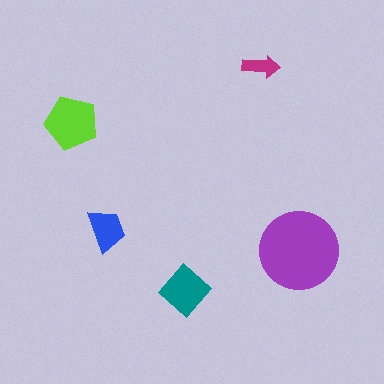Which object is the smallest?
The magenta arrow.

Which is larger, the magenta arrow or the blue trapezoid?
The blue trapezoid.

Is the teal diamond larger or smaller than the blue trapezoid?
Larger.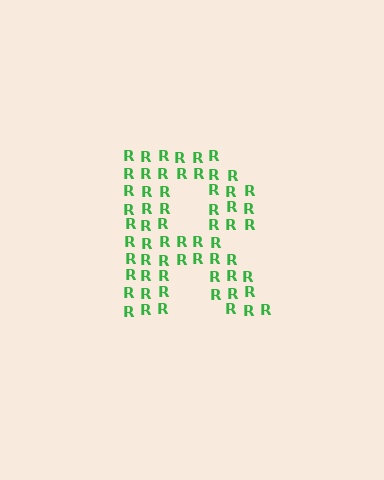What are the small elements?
The small elements are letter R's.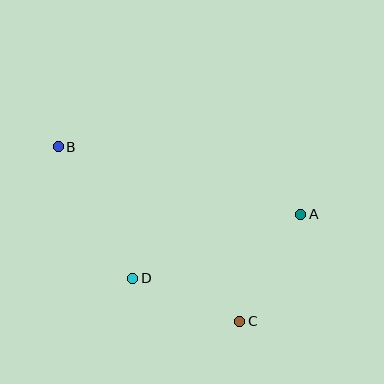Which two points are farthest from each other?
Points B and C are farthest from each other.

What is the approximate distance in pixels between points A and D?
The distance between A and D is approximately 180 pixels.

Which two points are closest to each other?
Points C and D are closest to each other.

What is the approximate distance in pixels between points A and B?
The distance between A and B is approximately 252 pixels.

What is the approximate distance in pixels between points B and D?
The distance between B and D is approximately 151 pixels.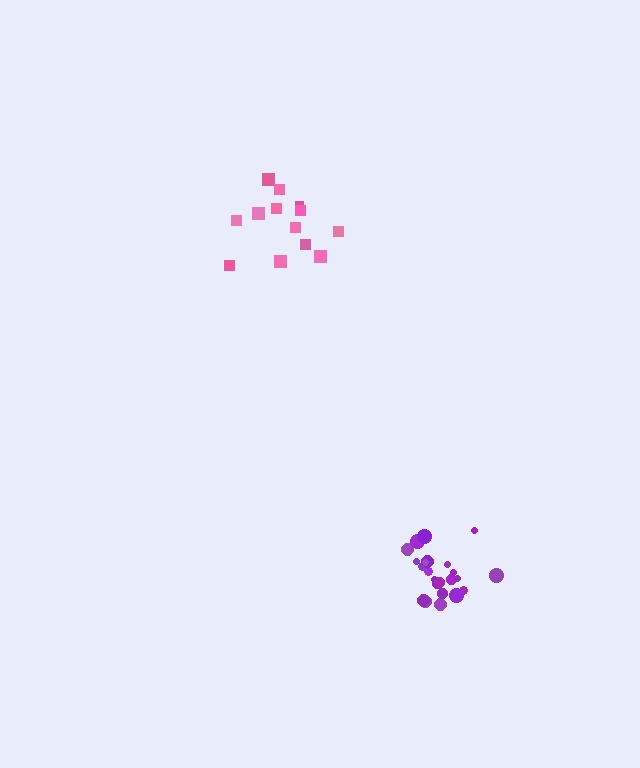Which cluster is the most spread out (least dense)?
Pink.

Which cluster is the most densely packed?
Purple.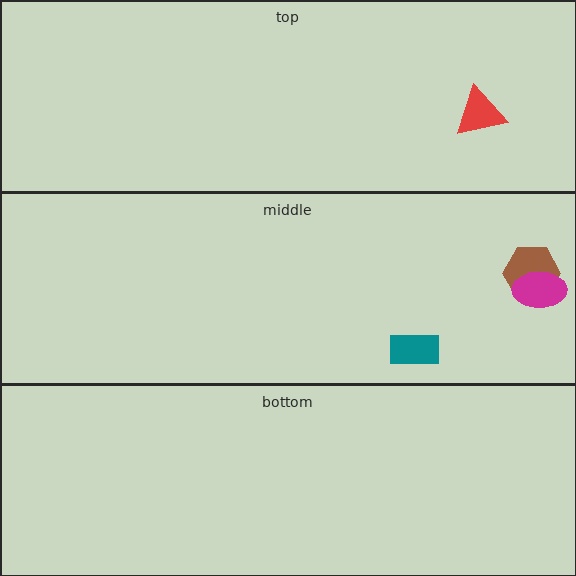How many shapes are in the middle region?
3.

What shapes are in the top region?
The red triangle.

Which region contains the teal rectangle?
The middle region.